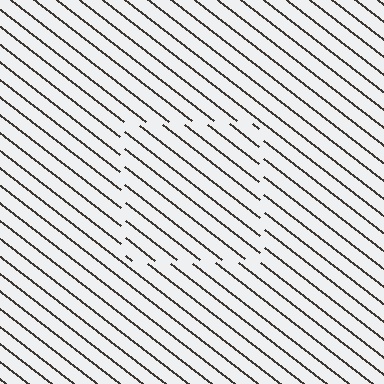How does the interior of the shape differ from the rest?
The interior of the shape contains the same grating, shifted by half a period — the contour is defined by the phase discontinuity where line-ends from the inner and outer gratings abut.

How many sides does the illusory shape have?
4 sides — the line-ends trace a square.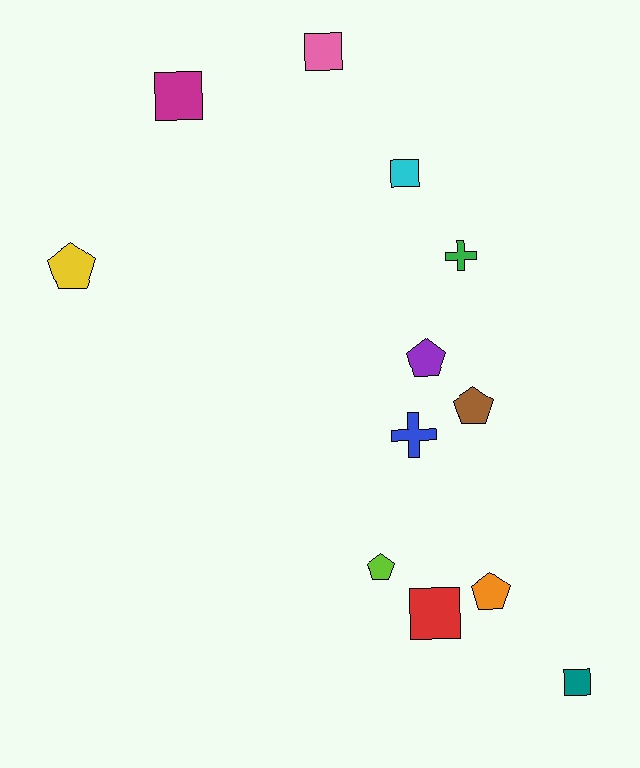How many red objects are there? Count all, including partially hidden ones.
There is 1 red object.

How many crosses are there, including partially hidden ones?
There are 2 crosses.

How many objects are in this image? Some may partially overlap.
There are 12 objects.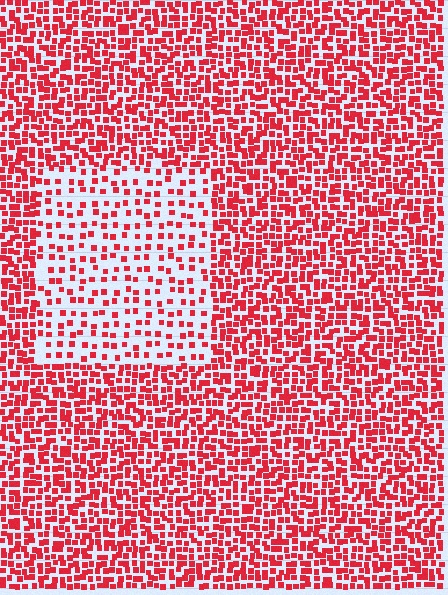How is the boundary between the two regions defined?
The boundary is defined by a change in element density (approximately 2.3x ratio). All elements are the same color, size, and shape.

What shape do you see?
I see a rectangle.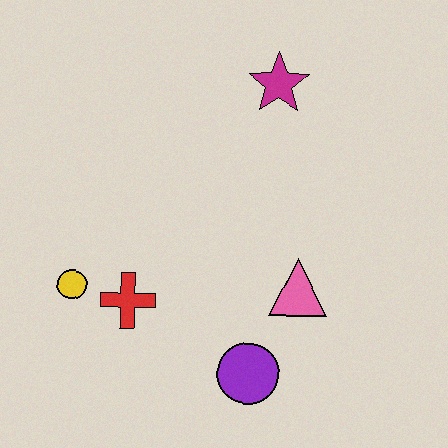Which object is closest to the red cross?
The yellow circle is closest to the red cross.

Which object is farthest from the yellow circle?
The magenta star is farthest from the yellow circle.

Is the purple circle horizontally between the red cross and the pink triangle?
Yes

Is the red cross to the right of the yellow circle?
Yes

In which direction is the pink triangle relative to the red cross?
The pink triangle is to the right of the red cross.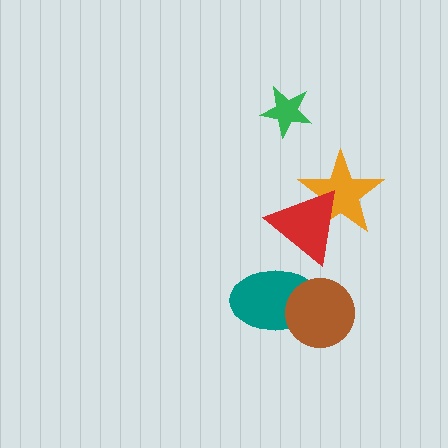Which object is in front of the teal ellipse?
The brown circle is in front of the teal ellipse.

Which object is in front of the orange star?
The red triangle is in front of the orange star.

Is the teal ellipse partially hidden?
Yes, it is partially covered by another shape.